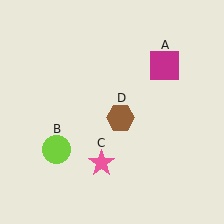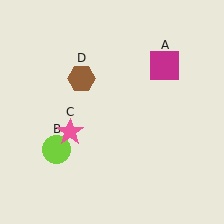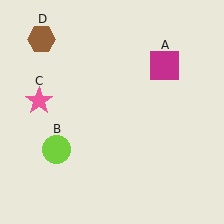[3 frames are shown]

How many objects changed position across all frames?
2 objects changed position: pink star (object C), brown hexagon (object D).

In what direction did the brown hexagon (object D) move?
The brown hexagon (object D) moved up and to the left.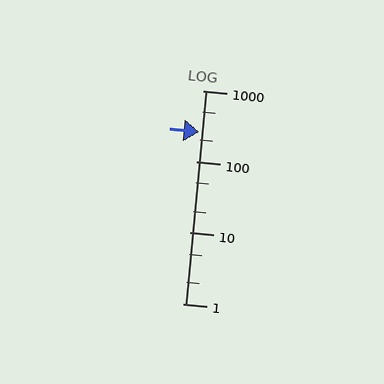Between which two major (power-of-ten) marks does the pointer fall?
The pointer is between 100 and 1000.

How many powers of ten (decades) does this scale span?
The scale spans 3 decades, from 1 to 1000.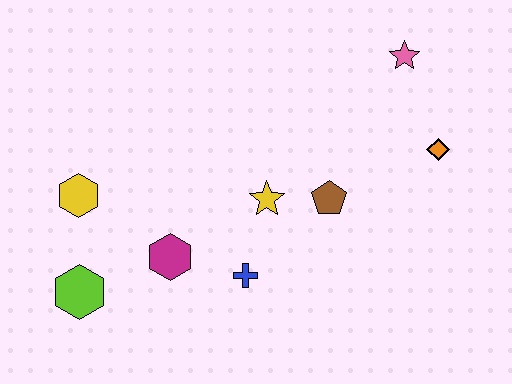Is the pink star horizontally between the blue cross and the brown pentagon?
No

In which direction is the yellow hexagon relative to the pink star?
The yellow hexagon is to the left of the pink star.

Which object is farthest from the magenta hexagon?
The pink star is farthest from the magenta hexagon.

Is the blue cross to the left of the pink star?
Yes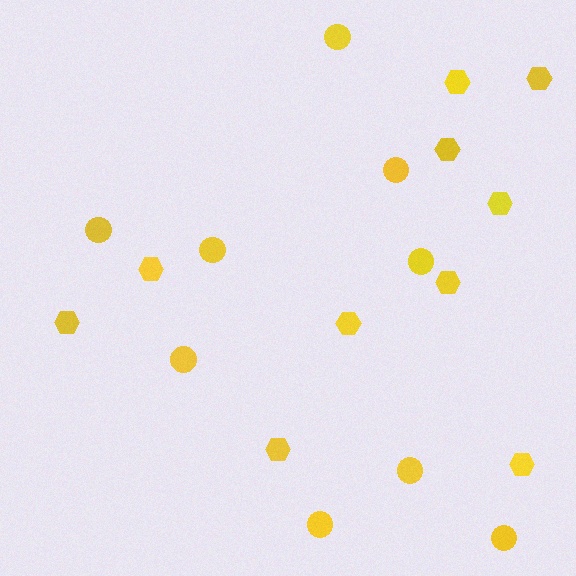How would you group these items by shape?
There are 2 groups: one group of circles (9) and one group of hexagons (10).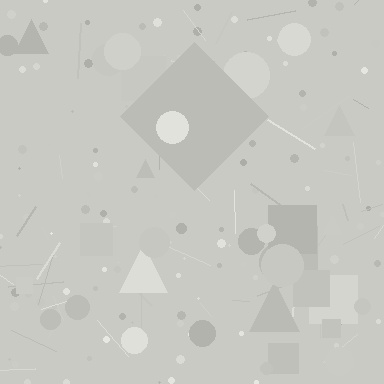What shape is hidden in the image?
A diamond is hidden in the image.